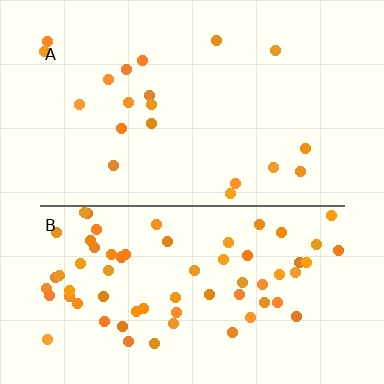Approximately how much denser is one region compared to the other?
Approximately 3.4× — region B over region A.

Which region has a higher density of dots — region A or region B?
B (the bottom).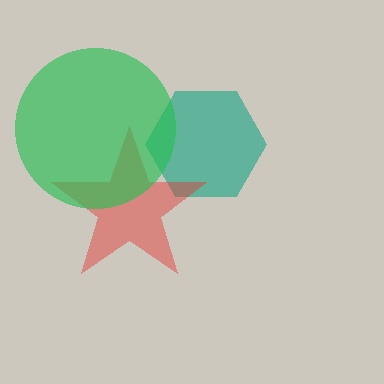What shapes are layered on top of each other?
The layered shapes are: a teal hexagon, a red star, a green circle.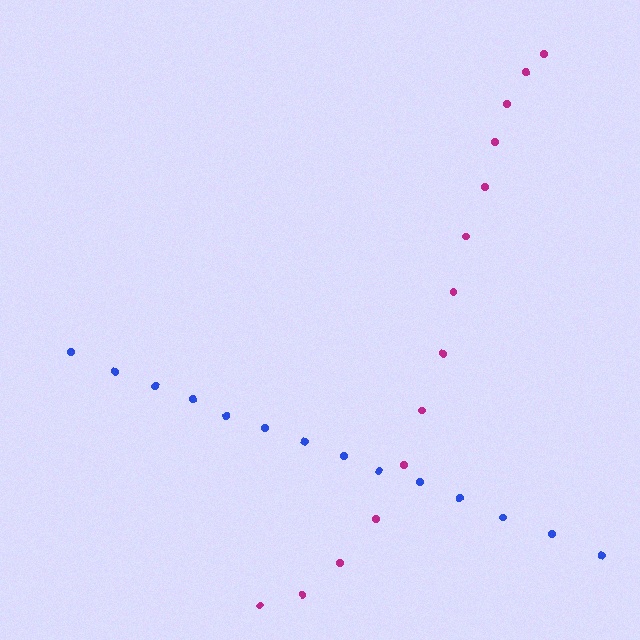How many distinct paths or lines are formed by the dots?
There are 2 distinct paths.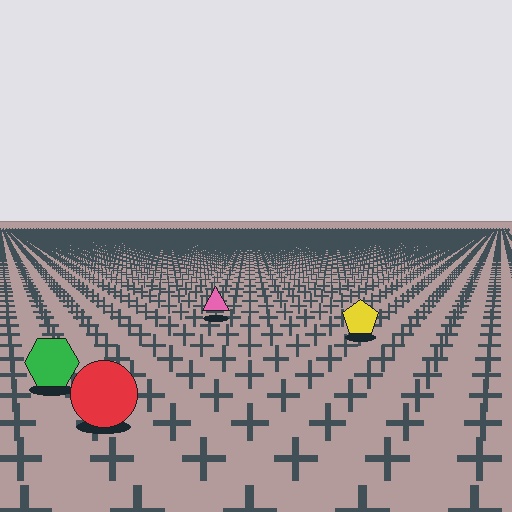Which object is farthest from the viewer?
The pink triangle is farthest from the viewer. It appears smaller and the ground texture around it is denser.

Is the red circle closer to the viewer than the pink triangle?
Yes. The red circle is closer — you can tell from the texture gradient: the ground texture is coarser near it.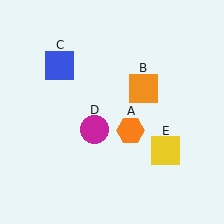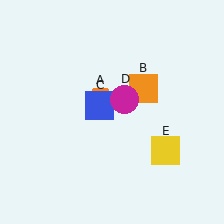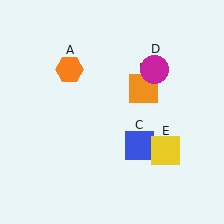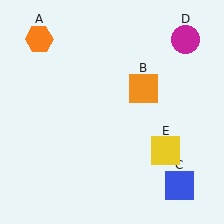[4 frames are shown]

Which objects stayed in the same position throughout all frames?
Orange square (object B) and yellow square (object E) remained stationary.